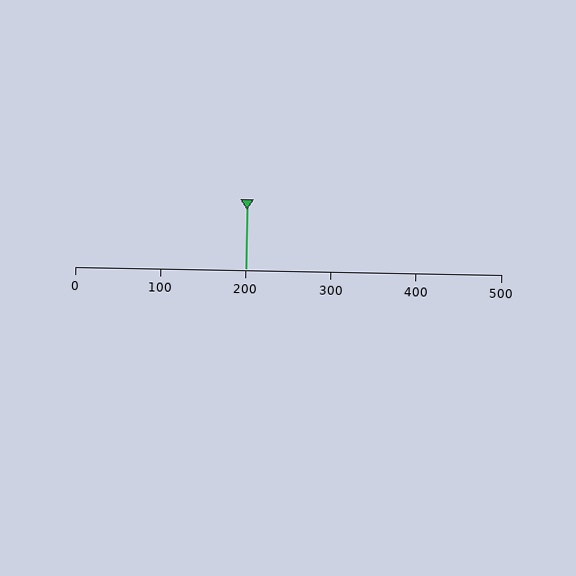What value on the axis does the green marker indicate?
The marker indicates approximately 200.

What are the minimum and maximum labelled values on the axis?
The axis runs from 0 to 500.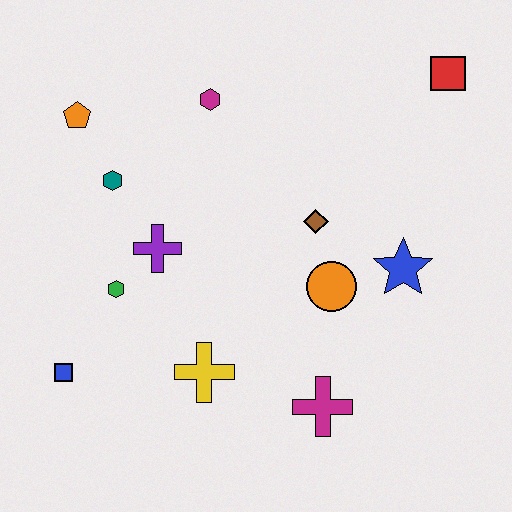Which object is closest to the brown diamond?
The orange circle is closest to the brown diamond.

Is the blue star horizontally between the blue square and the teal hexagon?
No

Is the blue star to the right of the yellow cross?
Yes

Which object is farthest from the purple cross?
The red square is farthest from the purple cross.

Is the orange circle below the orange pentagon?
Yes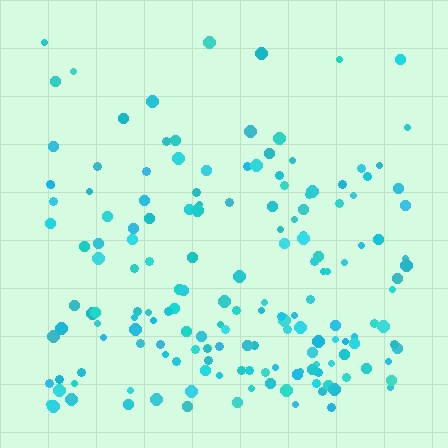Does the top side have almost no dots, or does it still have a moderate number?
Still a moderate number, just noticeably fewer than the bottom.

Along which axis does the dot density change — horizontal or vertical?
Vertical.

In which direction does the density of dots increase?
From top to bottom, with the bottom side densest.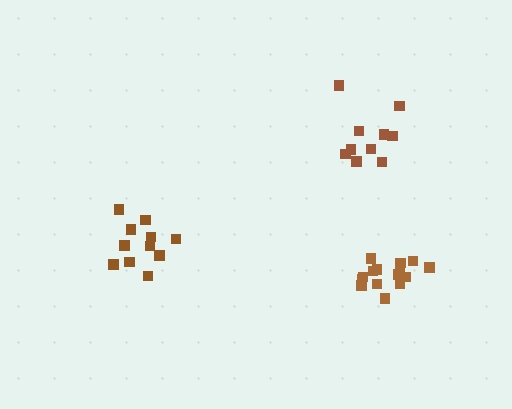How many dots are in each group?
Group 1: 11 dots, Group 2: 15 dots, Group 3: 10 dots (36 total).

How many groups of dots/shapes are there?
There are 3 groups.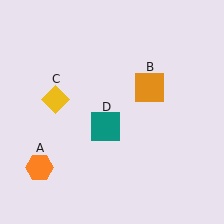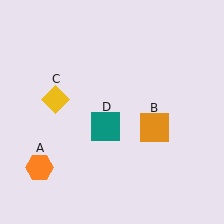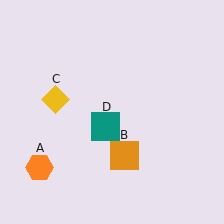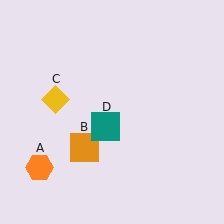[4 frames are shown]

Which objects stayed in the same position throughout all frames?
Orange hexagon (object A) and yellow diamond (object C) and teal square (object D) remained stationary.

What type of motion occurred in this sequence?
The orange square (object B) rotated clockwise around the center of the scene.